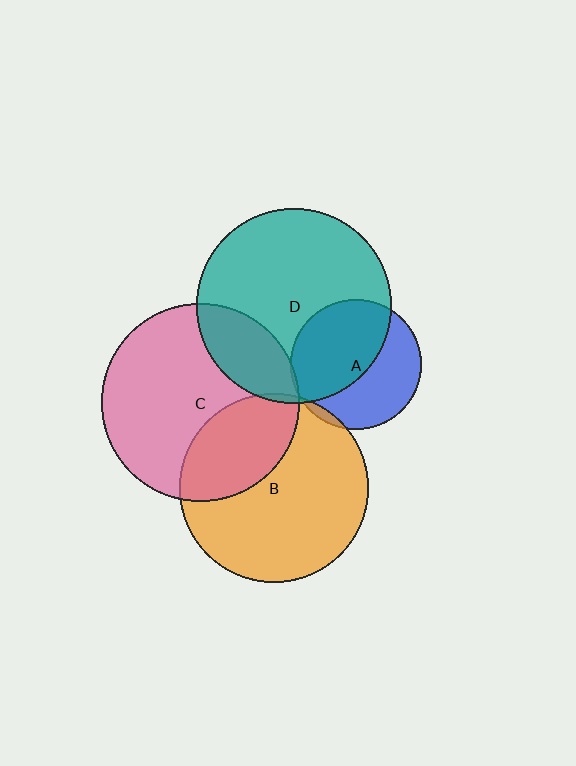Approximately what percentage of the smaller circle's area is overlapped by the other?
Approximately 30%.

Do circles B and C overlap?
Yes.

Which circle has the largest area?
Circle C (pink).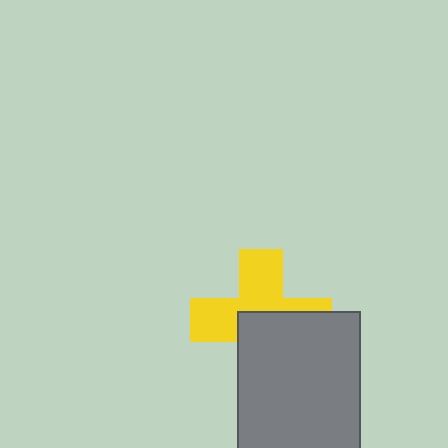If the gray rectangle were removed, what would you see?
You would see the complete yellow cross.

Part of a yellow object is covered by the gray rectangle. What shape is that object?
It is a cross.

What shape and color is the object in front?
The object in front is a gray rectangle.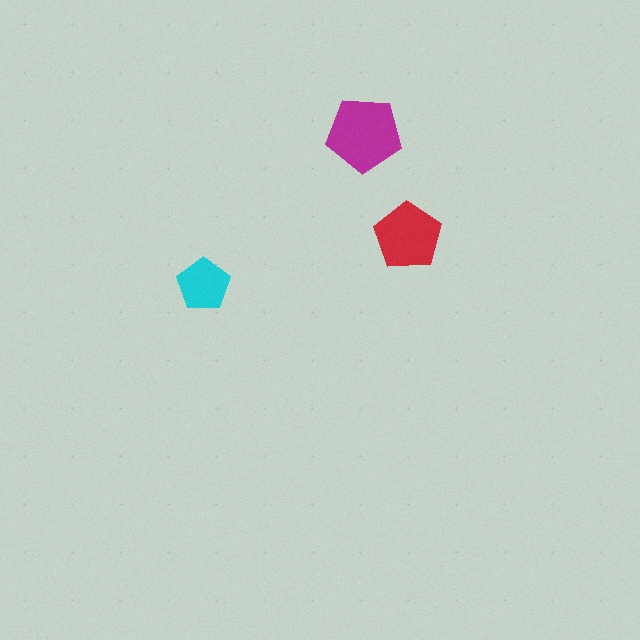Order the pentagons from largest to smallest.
the magenta one, the red one, the cyan one.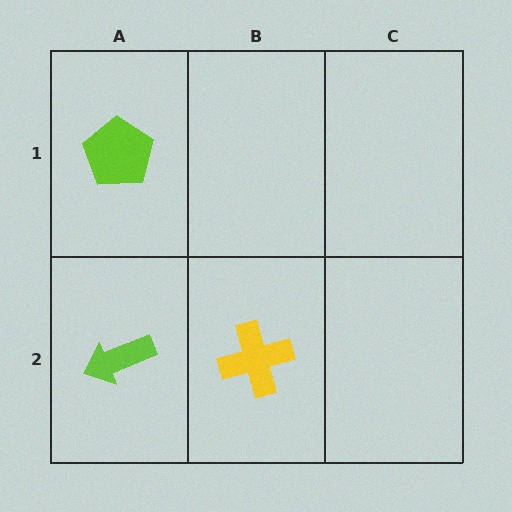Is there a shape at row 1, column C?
No, that cell is empty.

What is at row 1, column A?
A lime pentagon.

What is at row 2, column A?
A lime arrow.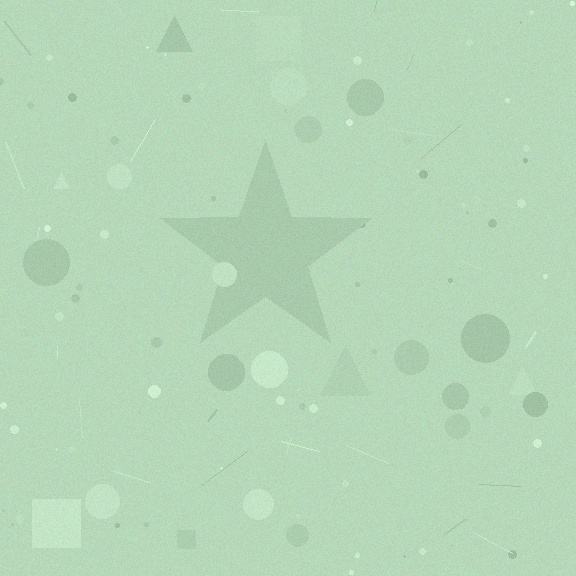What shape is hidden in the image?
A star is hidden in the image.